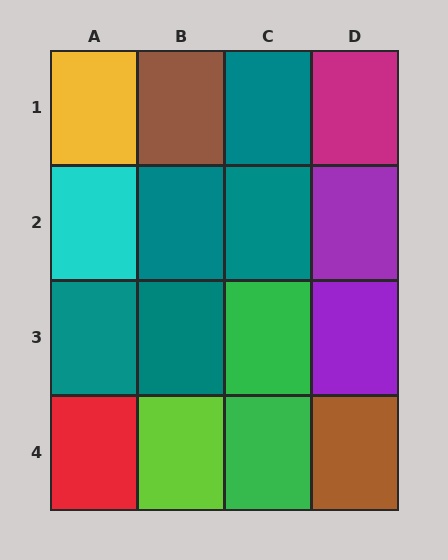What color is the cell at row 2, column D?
Purple.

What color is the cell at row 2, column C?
Teal.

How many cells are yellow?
1 cell is yellow.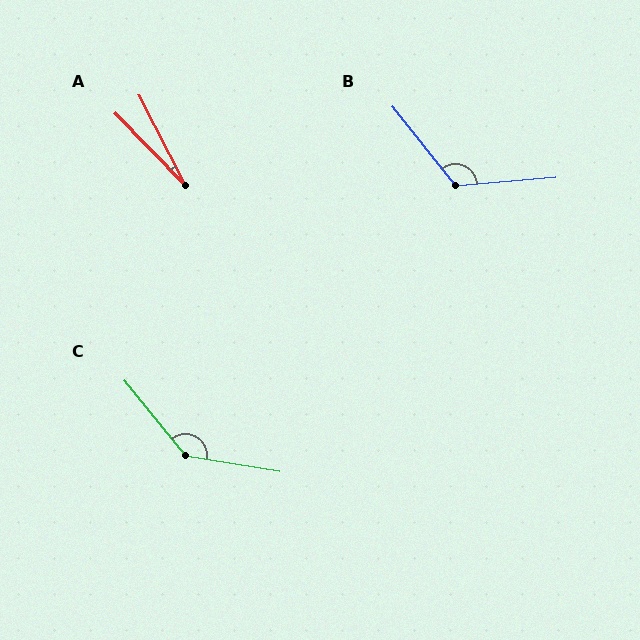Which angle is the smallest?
A, at approximately 17 degrees.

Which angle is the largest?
C, at approximately 139 degrees.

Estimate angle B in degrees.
Approximately 123 degrees.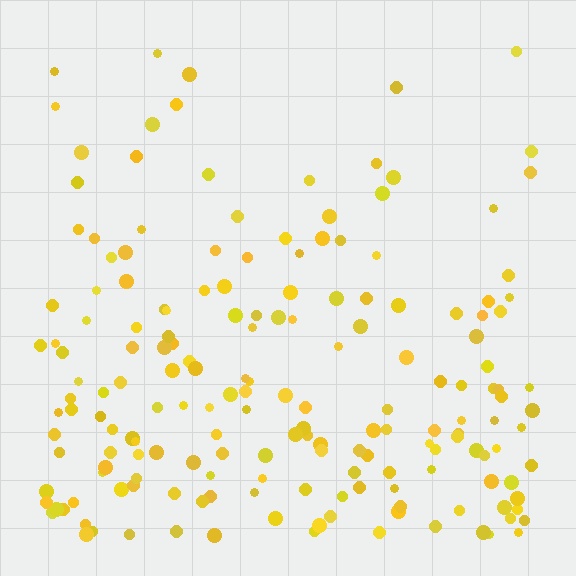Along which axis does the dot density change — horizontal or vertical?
Vertical.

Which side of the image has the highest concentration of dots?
The bottom.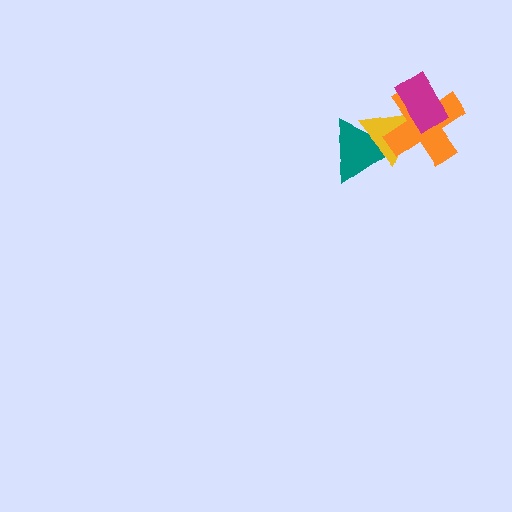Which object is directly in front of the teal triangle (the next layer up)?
The yellow triangle is directly in front of the teal triangle.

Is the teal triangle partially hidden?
Yes, it is partially covered by another shape.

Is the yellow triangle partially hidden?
Yes, it is partially covered by another shape.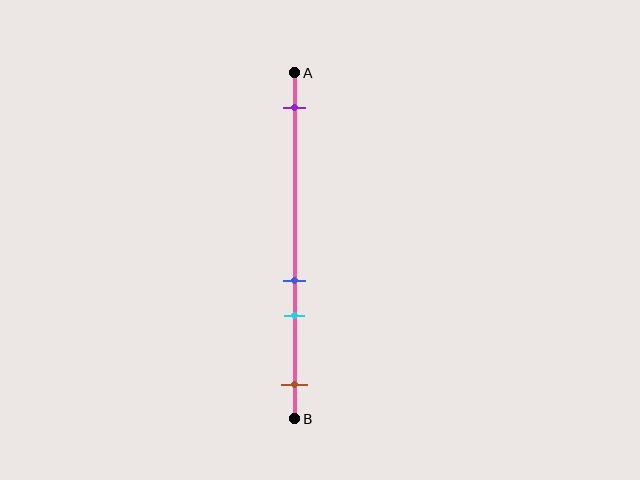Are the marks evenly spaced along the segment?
No, the marks are not evenly spaced.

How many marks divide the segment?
There are 4 marks dividing the segment.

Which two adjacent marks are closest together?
The blue and cyan marks are the closest adjacent pair.